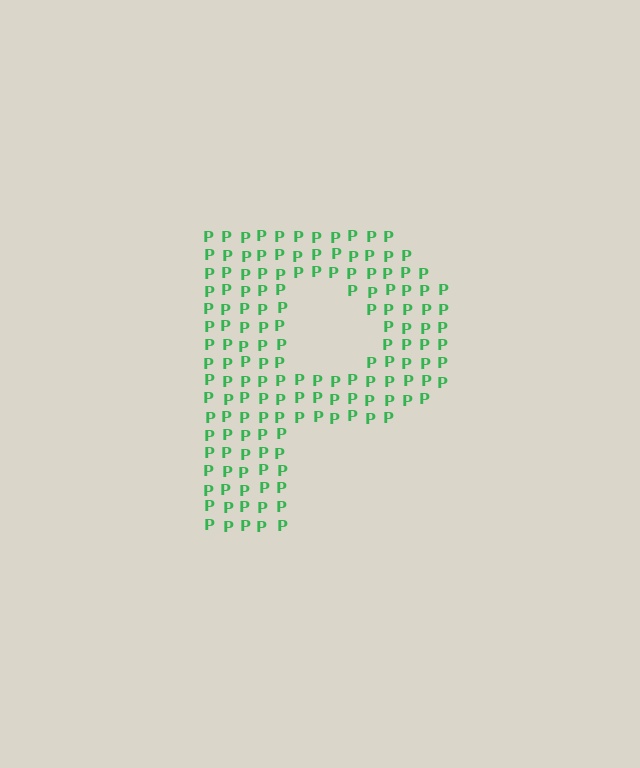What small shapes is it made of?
It is made of small letter P's.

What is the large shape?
The large shape is the letter P.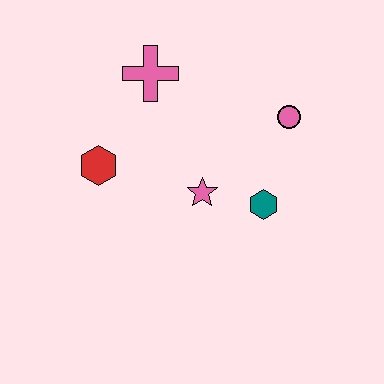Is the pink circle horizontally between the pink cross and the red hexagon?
No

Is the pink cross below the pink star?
No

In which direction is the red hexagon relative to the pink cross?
The red hexagon is below the pink cross.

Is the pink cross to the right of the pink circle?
No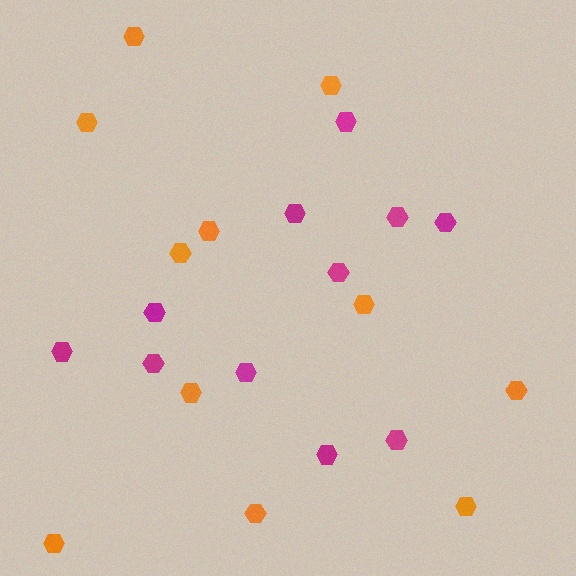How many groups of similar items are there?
There are 2 groups: one group of magenta hexagons (11) and one group of orange hexagons (11).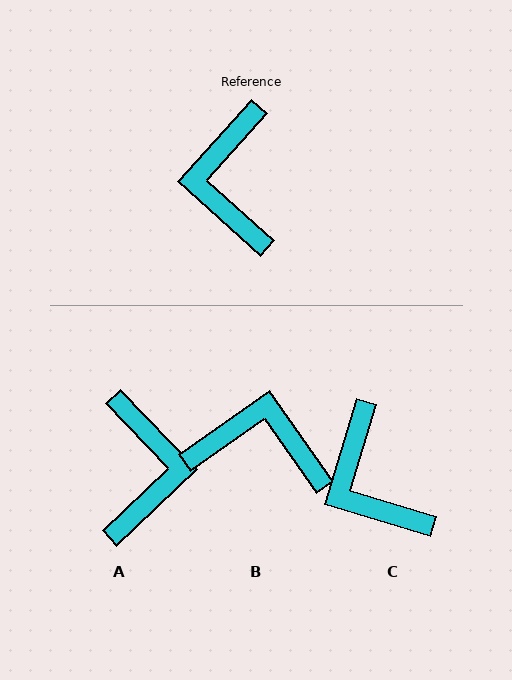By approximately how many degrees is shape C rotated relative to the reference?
Approximately 25 degrees counter-clockwise.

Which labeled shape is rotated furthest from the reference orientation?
A, about 175 degrees away.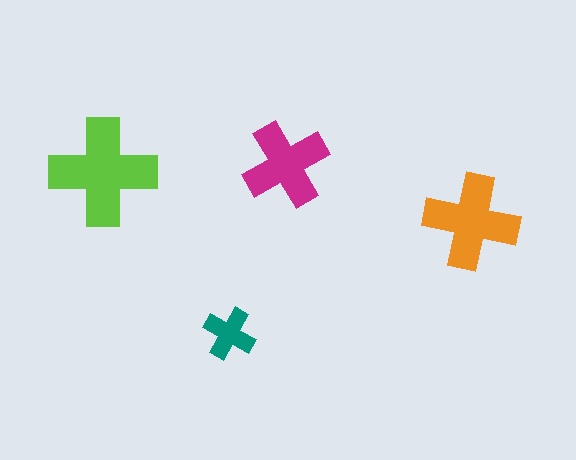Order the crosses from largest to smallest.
the lime one, the orange one, the magenta one, the teal one.